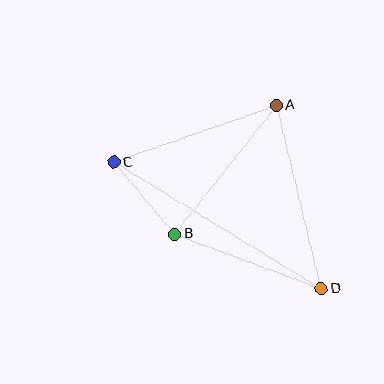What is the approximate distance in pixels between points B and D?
The distance between B and D is approximately 156 pixels.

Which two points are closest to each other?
Points B and C are closest to each other.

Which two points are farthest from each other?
Points C and D are farthest from each other.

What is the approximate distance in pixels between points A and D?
The distance between A and D is approximately 189 pixels.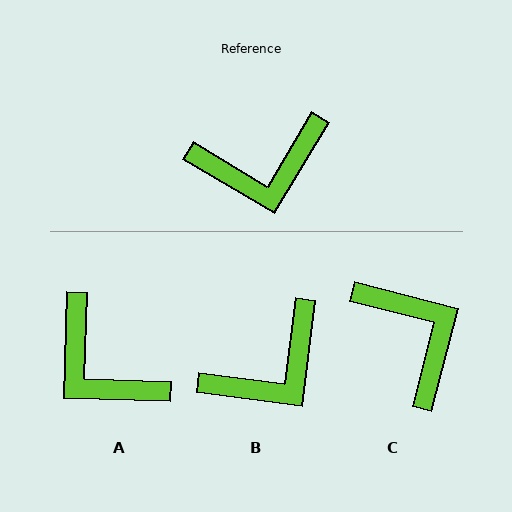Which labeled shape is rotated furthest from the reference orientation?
C, about 106 degrees away.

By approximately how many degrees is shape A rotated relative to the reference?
Approximately 61 degrees clockwise.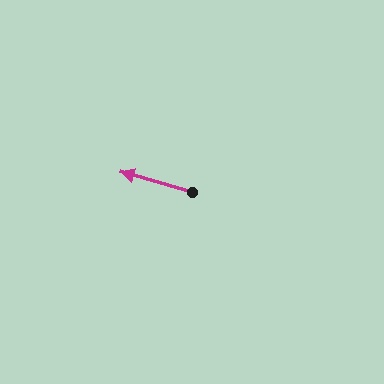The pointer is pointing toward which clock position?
Roughly 10 o'clock.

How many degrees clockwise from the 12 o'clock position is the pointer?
Approximately 286 degrees.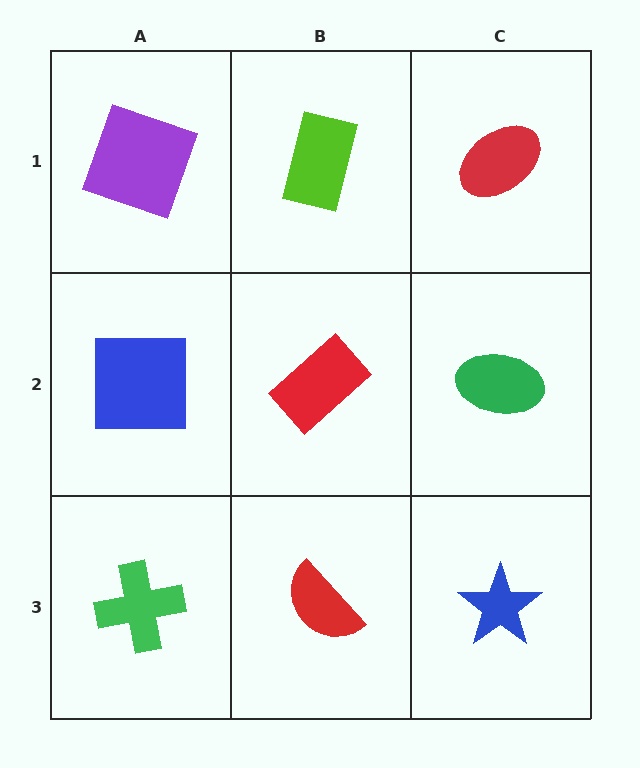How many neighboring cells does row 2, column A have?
3.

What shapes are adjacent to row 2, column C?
A red ellipse (row 1, column C), a blue star (row 3, column C), a red rectangle (row 2, column B).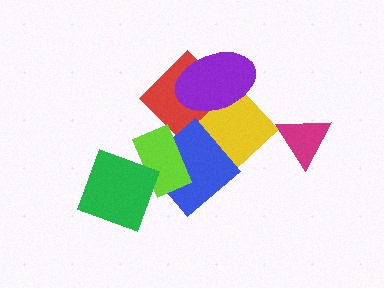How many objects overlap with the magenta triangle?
0 objects overlap with the magenta triangle.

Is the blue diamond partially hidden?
Yes, it is partially covered by another shape.